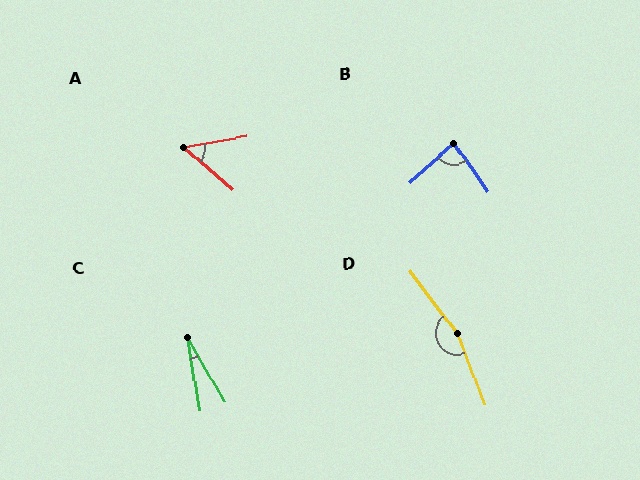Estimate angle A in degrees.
Approximately 51 degrees.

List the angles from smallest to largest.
C (21°), A (51°), B (83°), D (163°).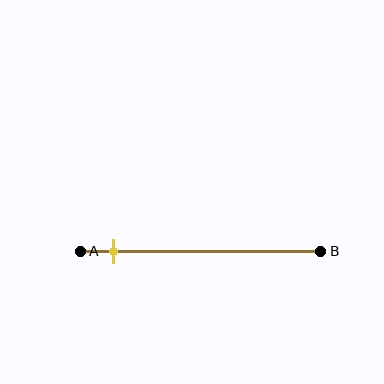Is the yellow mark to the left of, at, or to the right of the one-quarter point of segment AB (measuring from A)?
The yellow mark is to the left of the one-quarter point of segment AB.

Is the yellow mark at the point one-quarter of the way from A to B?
No, the mark is at about 15% from A, not at the 25% one-quarter point.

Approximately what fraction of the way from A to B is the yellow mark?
The yellow mark is approximately 15% of the way from A to B.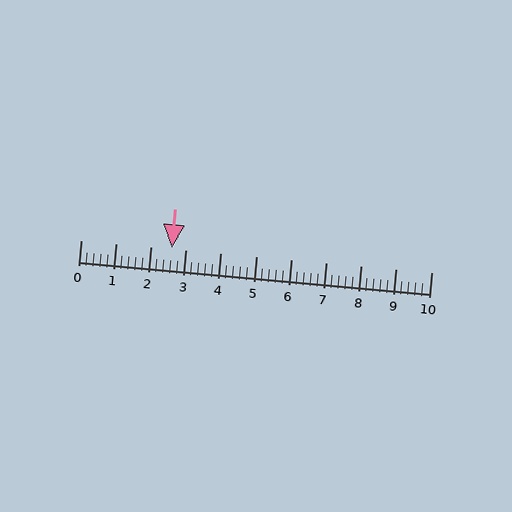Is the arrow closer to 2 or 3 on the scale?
The arrow is closer to 3.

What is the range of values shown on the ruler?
The ruler shows values from 0 to 10.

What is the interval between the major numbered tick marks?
The major tick marks are spaced 1 units apart.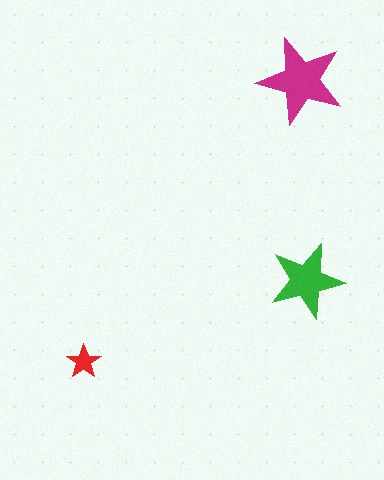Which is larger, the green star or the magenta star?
The magenta one.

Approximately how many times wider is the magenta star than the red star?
About 2.5 times wider.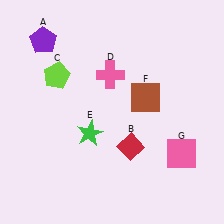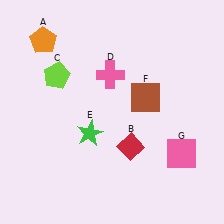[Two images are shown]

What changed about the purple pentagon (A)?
In Image 1, A is purple. In Image 2, it changed to orange.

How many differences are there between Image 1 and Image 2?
There is 1 difference between the two images.